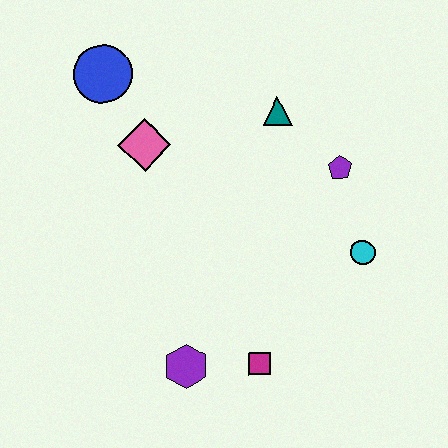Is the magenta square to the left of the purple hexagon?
No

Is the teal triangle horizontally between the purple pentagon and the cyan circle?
No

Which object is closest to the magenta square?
The purple hexagon is closest to the magenta square.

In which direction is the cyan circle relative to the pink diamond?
The cyan circle is to the right of the pink diamond.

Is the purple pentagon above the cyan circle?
Yes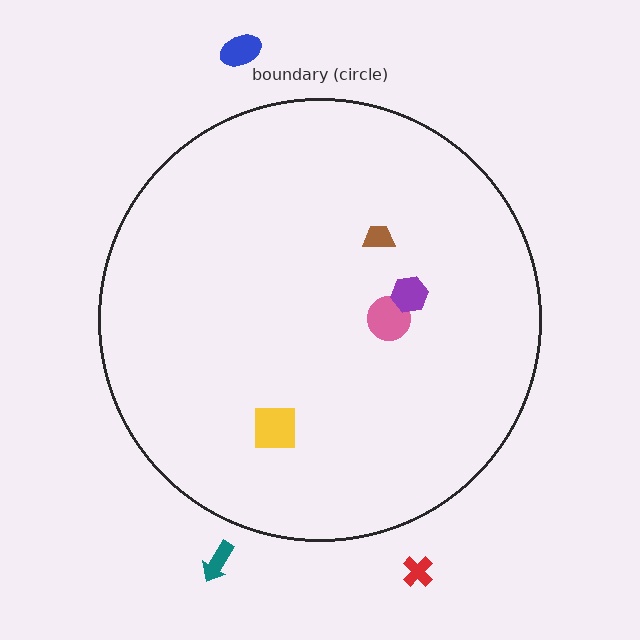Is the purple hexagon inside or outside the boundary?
Inside.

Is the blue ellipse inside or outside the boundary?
Outside.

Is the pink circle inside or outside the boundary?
Inside.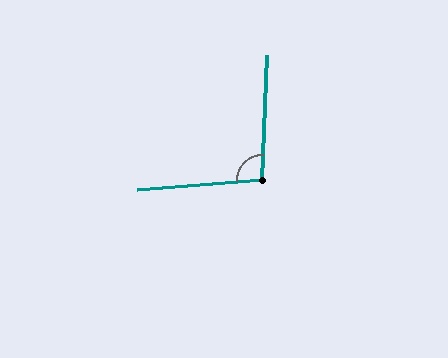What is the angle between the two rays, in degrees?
Approximately 96 degrees.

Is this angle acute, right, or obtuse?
It is obtuse.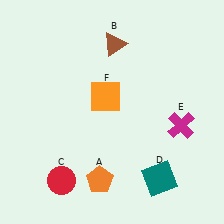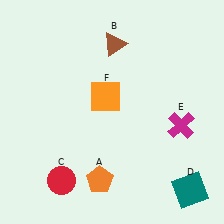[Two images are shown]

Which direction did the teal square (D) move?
The teal square (D) moved right.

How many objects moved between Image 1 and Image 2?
1 object moved between the two images.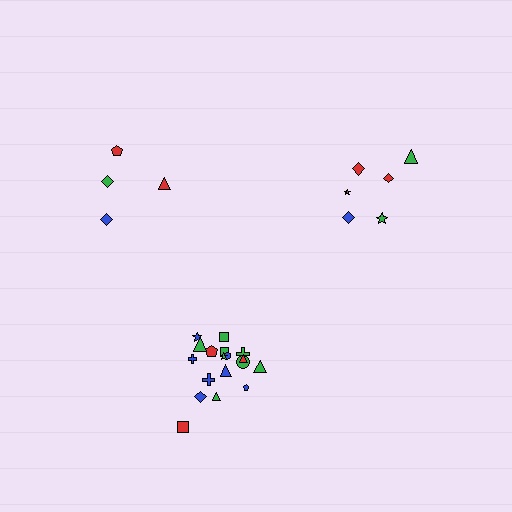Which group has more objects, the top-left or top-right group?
The top-right group.